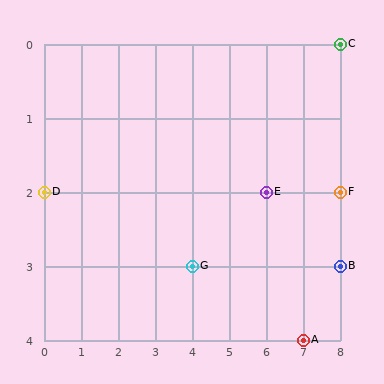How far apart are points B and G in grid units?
Points B and G are 4 columns apart.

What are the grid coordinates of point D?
Point D is at grid coordinates (0, 2).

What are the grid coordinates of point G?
Point G is at grid coordinates (4, 3).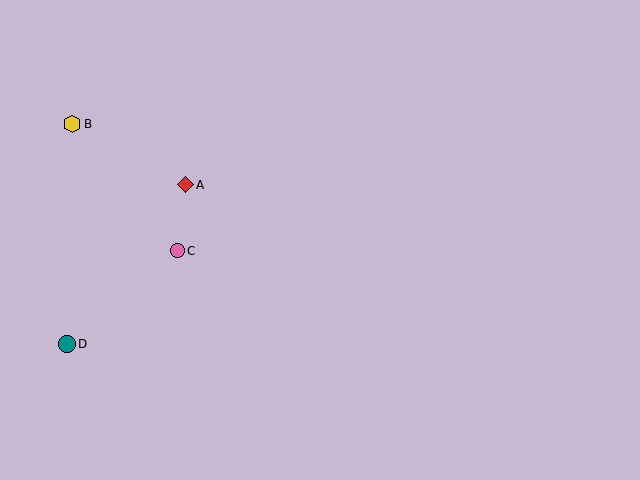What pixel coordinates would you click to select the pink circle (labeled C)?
Click at (178, 251) to select the pink circle C.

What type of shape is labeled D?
Shape D is a teal circle.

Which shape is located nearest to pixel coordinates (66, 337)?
The teal circle (labeled D) at (67, 344) is nearest to that location.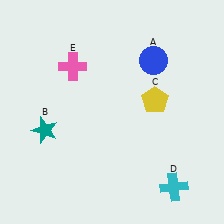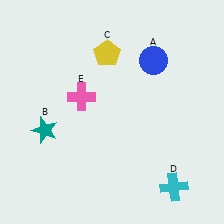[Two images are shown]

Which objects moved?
The objects that moved are: the yellow pentagon (C), the pink cross (E).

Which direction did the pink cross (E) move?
The pink cross (E) moved down.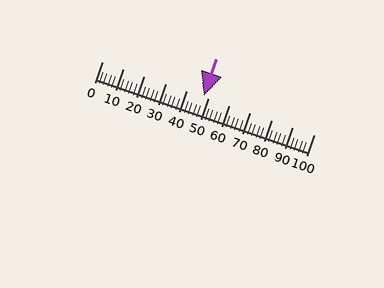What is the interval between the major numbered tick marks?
The major tick marks are spaced 10 units apart.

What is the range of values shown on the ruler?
The ruler shows values from 0 to 100.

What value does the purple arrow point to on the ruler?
The purple arrow points to approximately 48.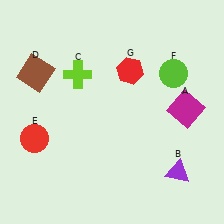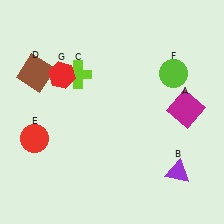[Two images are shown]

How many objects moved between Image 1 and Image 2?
1 object moved between the two images.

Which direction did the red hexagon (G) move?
The red hexagon (G) moved left.